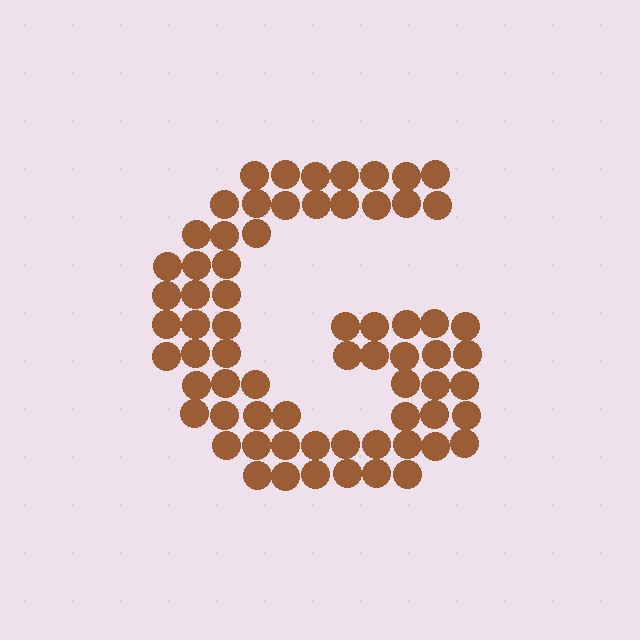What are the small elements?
The small elements are circles.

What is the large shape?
The large shape is the letter G.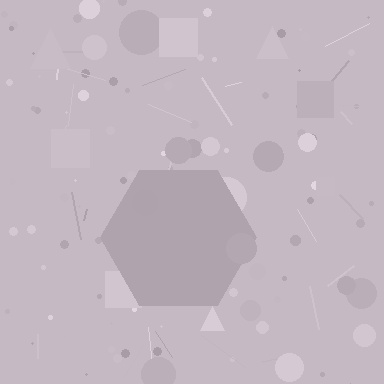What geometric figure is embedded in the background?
A hexagon is embedded in the background.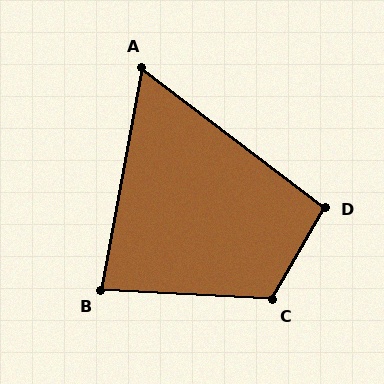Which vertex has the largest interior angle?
C, at approximately 117 degrees.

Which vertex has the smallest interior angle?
A, at approximately 63 degrees.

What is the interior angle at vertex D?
Approximately 97 degrees (obtuse).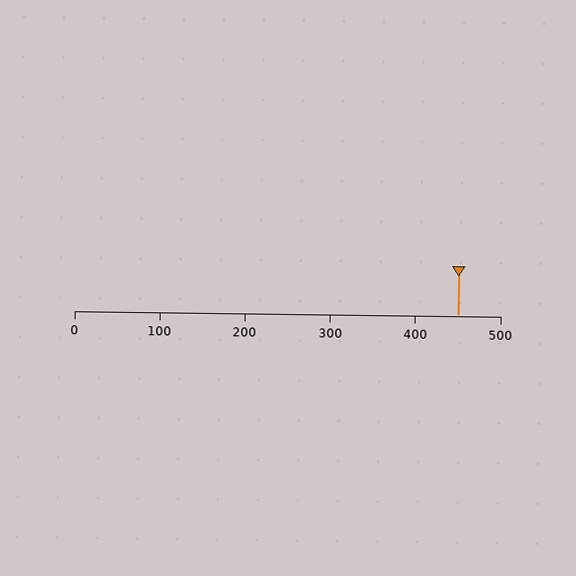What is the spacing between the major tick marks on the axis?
The major ticks are spaced 100 apart.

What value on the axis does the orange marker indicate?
The marker indicates approximately 450.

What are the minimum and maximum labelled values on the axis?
The axis runs from 0 to 500.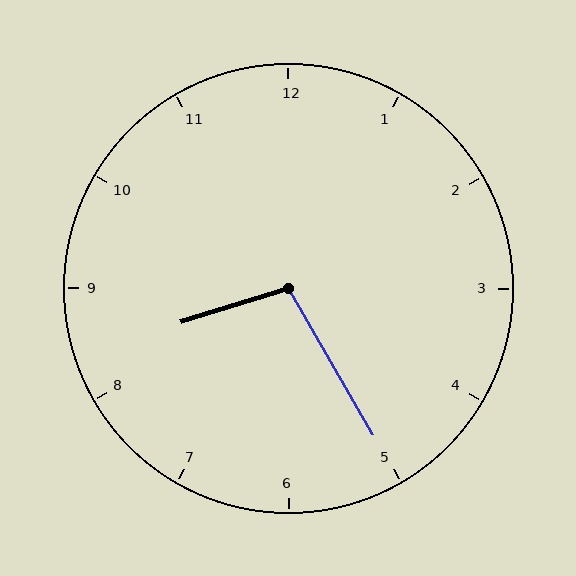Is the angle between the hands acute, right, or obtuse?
It is obtuse.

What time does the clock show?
8:25.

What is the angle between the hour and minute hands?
Approximately 102 degrees.